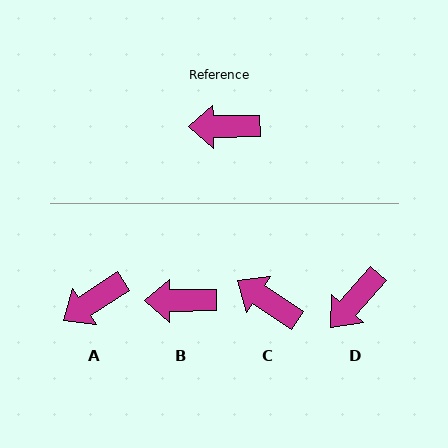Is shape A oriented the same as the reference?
No, it is off by about 32 degrees.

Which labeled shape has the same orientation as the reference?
B.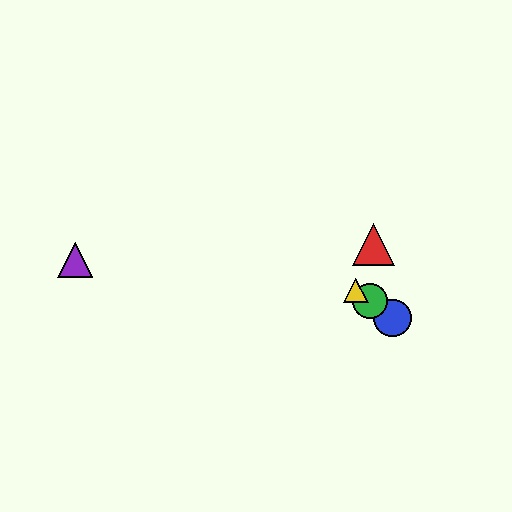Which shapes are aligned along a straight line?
The blue circle, the green circle, the yellow triangle are aligned along a straight line.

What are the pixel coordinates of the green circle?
The green circle is at (370, 301).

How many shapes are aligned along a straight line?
3 shapes (the blue circle, the green circle, the yellow triangle) are aligned along a straight line.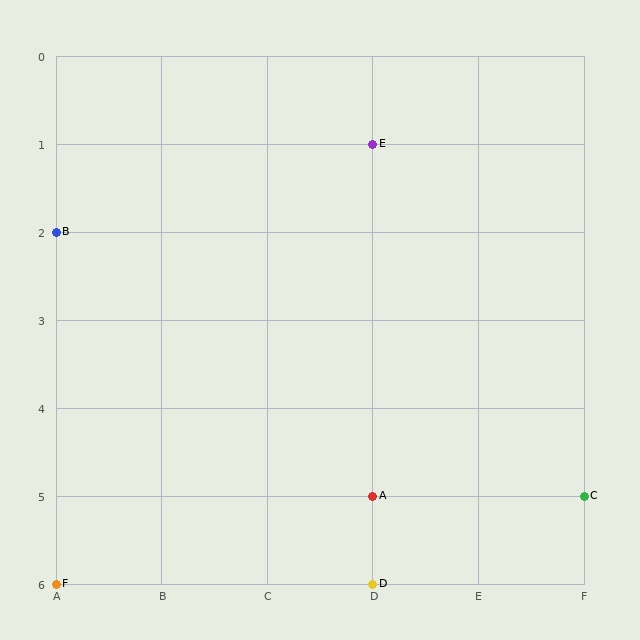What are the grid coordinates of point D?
Point D is at grid coordinates (D, 6).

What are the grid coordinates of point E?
Point E is at grid coordinates (D, 1).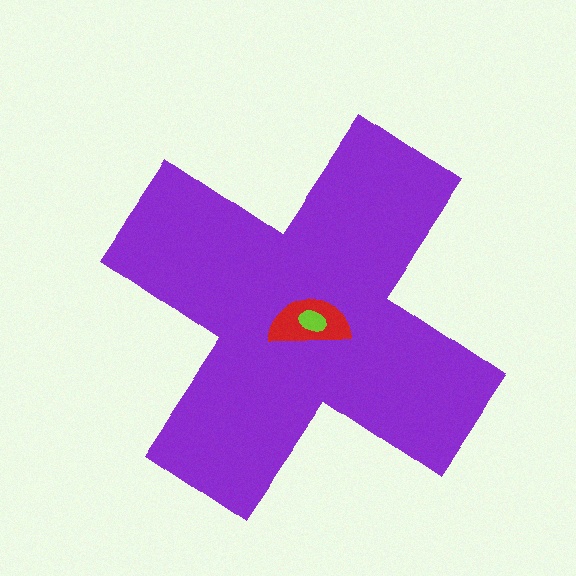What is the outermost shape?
The purple cross.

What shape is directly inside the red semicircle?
The lime ellipse.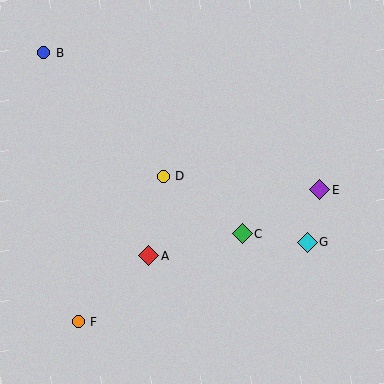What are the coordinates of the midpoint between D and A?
The midpoint between D and A is at (156, 216).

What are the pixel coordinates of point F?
Point F is at (79, 322).